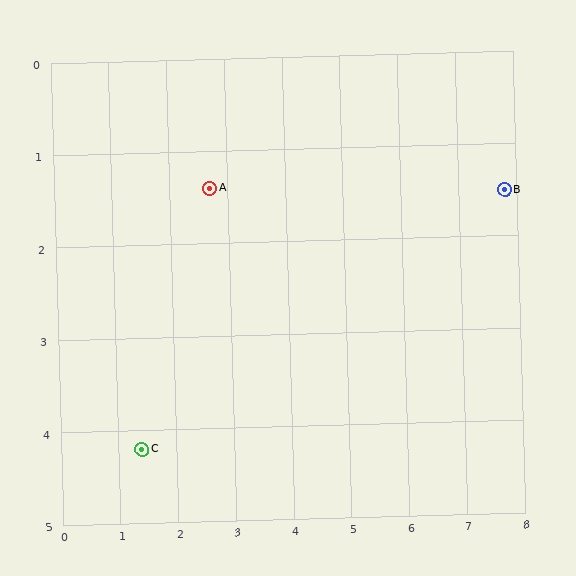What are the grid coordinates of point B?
Point B is at approximately (7.8, 1.5).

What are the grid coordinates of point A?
Point A is at approximately (2.7, 1.4).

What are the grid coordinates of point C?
Point C is at approximately (1.4, 4.2).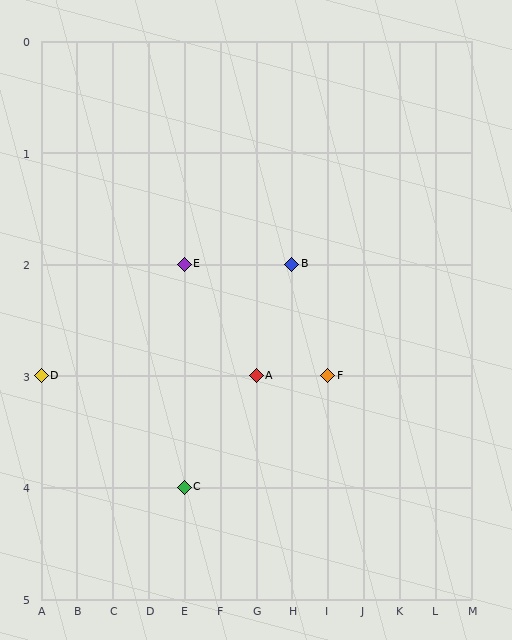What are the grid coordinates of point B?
Point B is at grid coordinates (H, 2).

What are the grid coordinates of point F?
Point F is at grid coordinates (I, 3).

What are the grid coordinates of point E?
Point E is at grid coordinates (E, 2).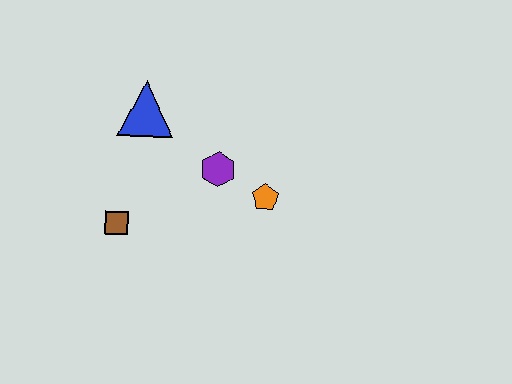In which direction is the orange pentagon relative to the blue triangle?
The orange pentagon is to the right of the blue triangle.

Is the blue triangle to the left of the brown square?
No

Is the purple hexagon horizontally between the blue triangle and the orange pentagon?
Yes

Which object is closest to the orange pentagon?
The purple hexagon is closest to the orange pentagon.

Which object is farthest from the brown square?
The orange pentagon is farthest from the brown square.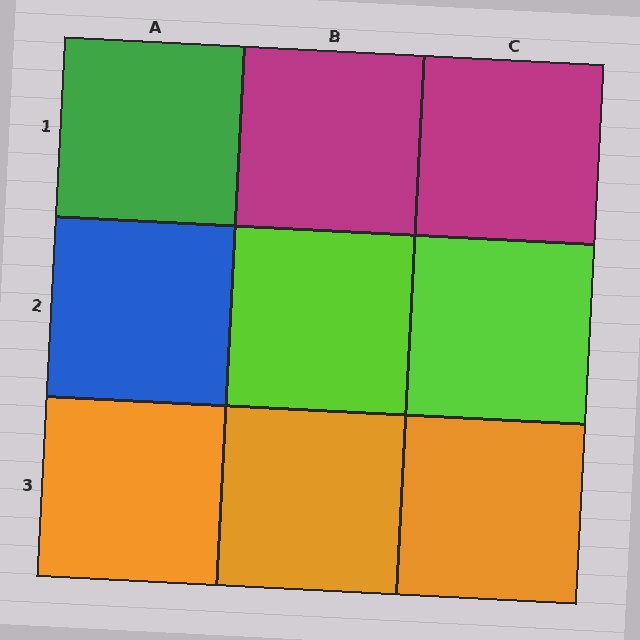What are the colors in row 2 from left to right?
Blue, lime, lime.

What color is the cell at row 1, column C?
Magenta.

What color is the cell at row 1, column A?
Green.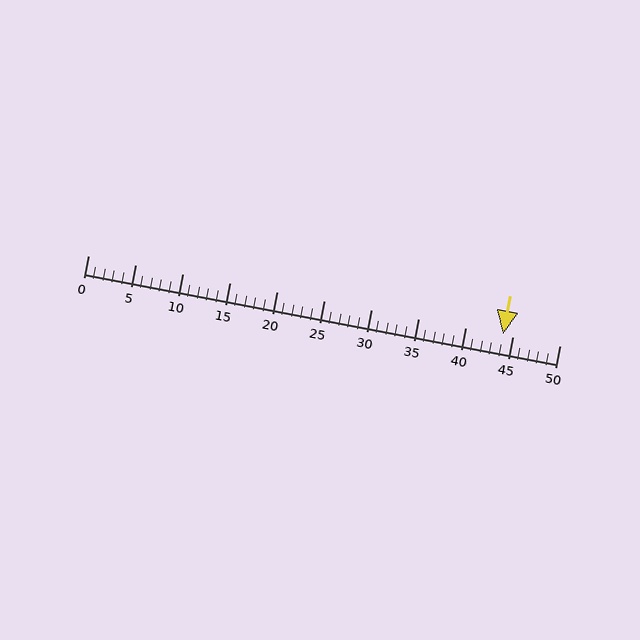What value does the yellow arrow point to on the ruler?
The yellow arrow points to approximately 44.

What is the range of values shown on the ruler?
The ruler shows values from 0 to 50.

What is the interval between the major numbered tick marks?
The major tick marks are spaced 5 units apart.